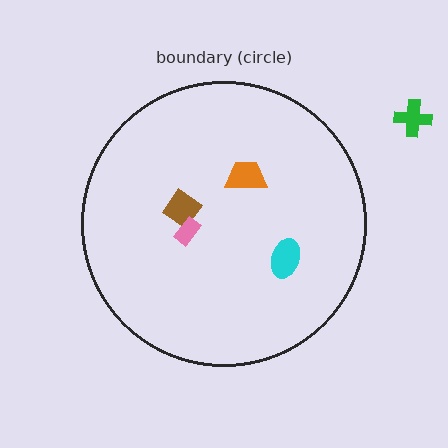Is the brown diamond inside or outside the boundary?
Inside.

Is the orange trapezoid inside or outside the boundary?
Inside.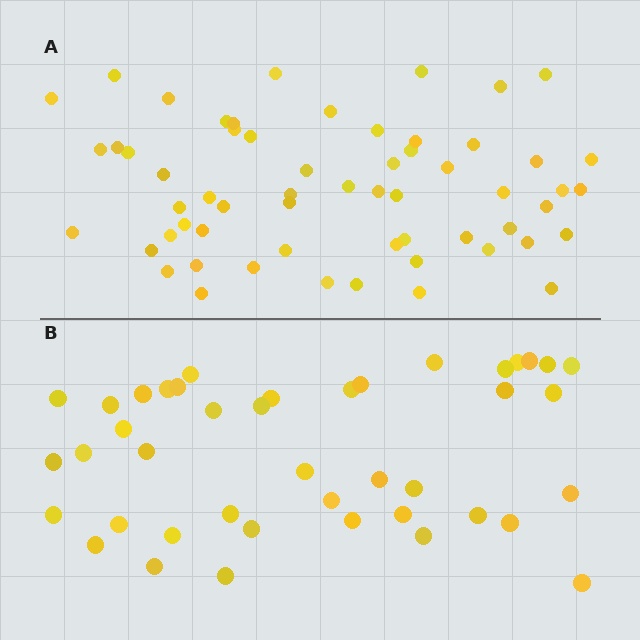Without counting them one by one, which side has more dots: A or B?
Region A (the top region) has more dots.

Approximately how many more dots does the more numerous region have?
Region A has approximately 15 more dots than region B.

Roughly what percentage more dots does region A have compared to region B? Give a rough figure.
About 40% more.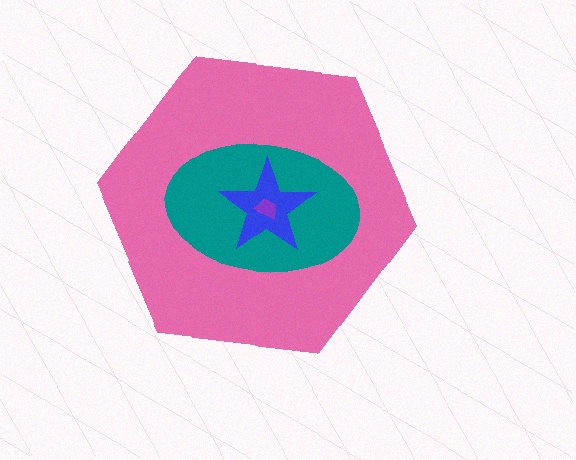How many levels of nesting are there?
4.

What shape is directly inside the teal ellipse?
The blue star.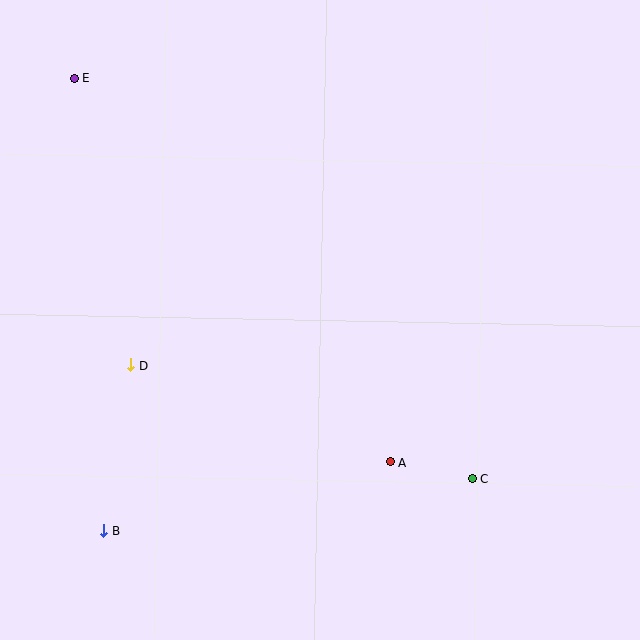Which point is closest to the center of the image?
Point A at (390, 462) is closest to the center.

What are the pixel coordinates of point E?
Point E is at (74, 79).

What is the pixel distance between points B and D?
The distance between B and D is 167 pixels.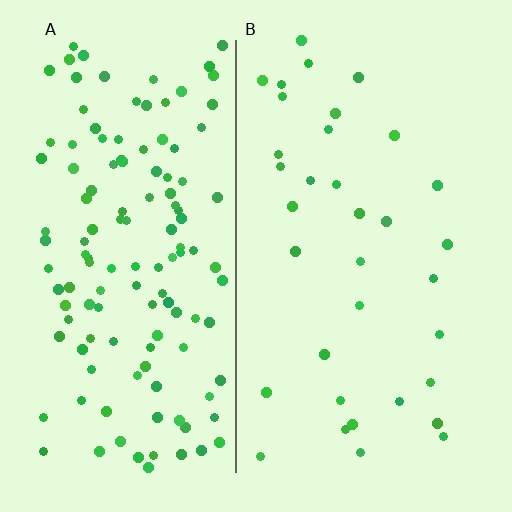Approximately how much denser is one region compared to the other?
Approximately 3.8× — region A over region B.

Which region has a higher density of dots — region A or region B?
A (the left).